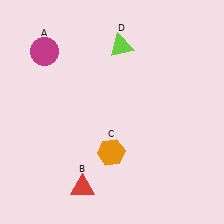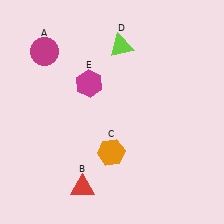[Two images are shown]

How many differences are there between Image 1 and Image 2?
There is 1 difference between the two images.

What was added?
A magenta hexagon (E) was added in Image 2.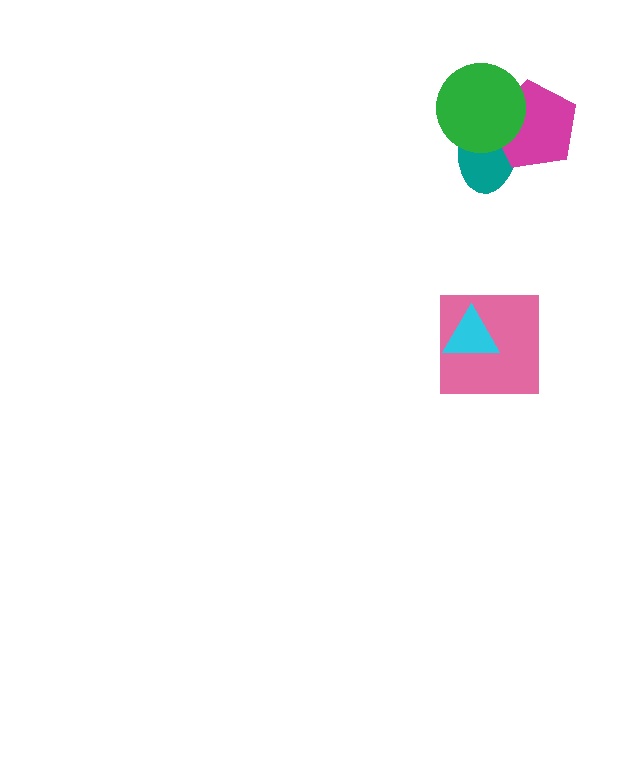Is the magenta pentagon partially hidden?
Yes, it is partially covered by another shape.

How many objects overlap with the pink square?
1 object overlaps with the pink square.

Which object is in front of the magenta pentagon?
The green circle is in front of the magenta pentagon.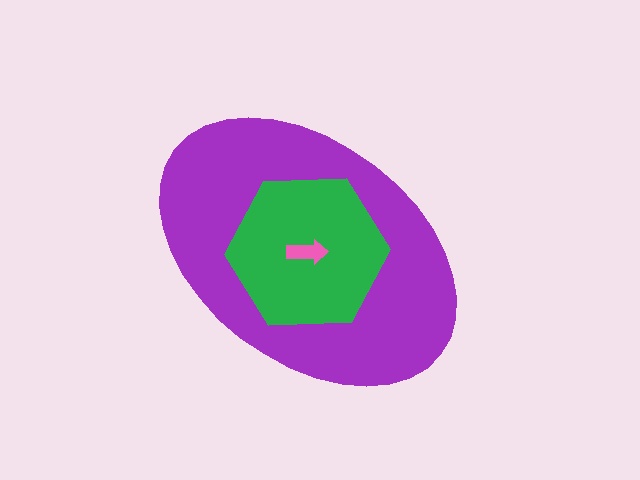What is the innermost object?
The pink arrow.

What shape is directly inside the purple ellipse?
The green hexagon.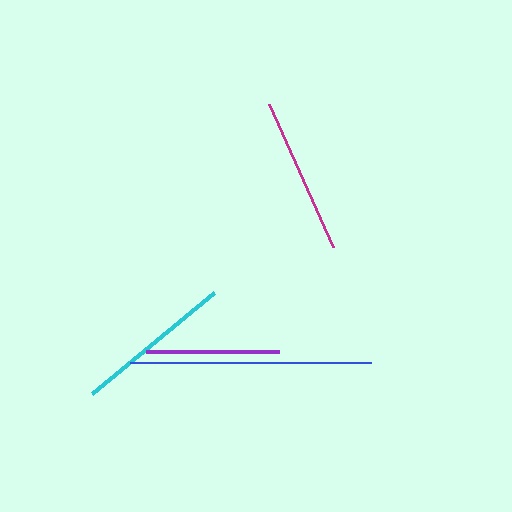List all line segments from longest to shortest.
From longest to shortest: blue, cyan, magenta, purple.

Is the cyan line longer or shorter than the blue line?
The blue line is longer than the cyan line.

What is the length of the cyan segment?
The cyan segment is approximately 158 pixels long.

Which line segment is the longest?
The blue line is the longest at approximately 241 pixels.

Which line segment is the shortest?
The purple line is the shortest at approximately 133 pixels.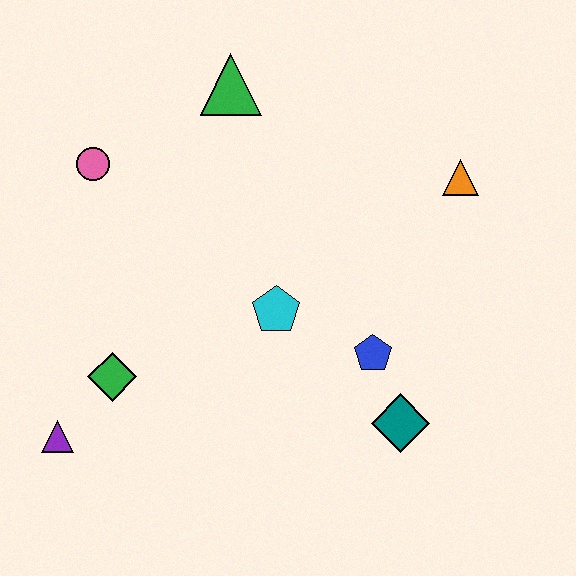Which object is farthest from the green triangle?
The purple triangle is farthest from the green triangle.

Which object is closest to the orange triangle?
The blue pentagon is closest to the orange triangle.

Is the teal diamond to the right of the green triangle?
Yes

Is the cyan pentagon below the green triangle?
Yes